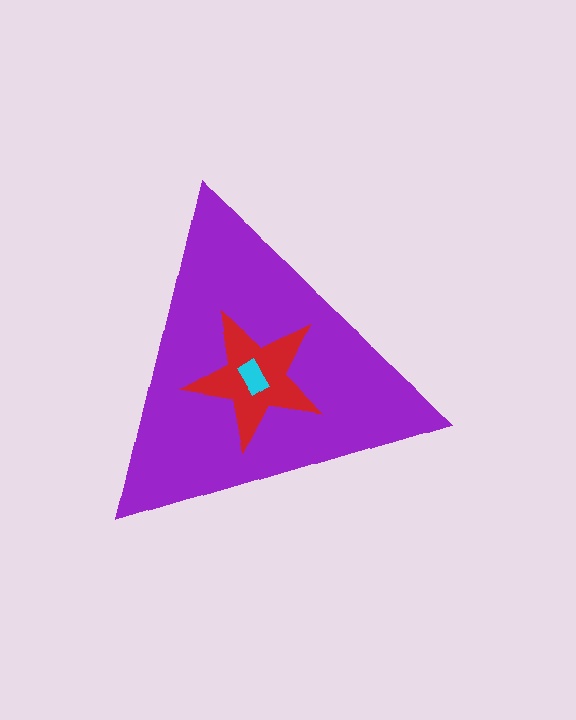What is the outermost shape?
The purple triangle.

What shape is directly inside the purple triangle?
The red star.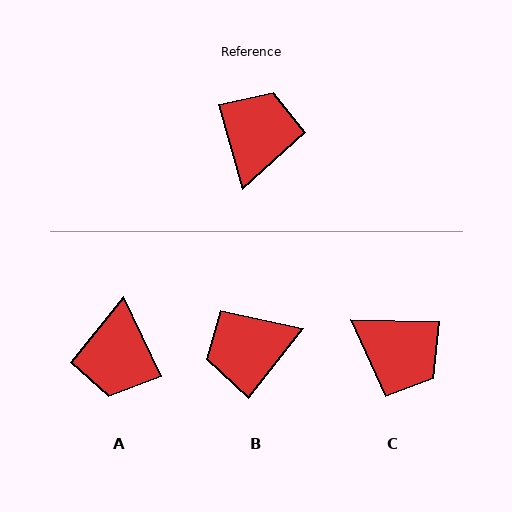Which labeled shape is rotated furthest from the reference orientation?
A, about 171 degrees away.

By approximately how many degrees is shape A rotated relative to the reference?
Approximately 171 degrees clockwise.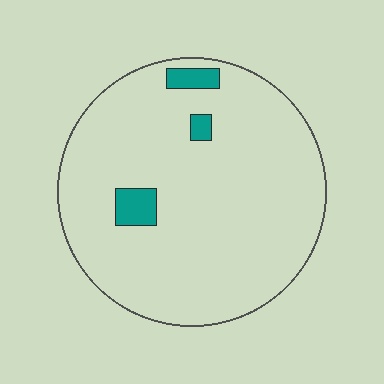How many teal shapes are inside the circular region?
3.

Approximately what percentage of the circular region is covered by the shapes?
Approximately 5%.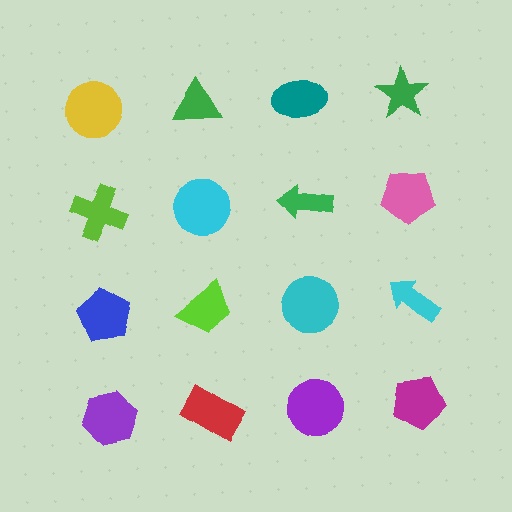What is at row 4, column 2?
A red rectangle.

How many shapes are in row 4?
4 shapes.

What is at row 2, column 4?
A pink pentagon.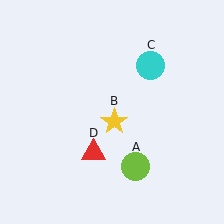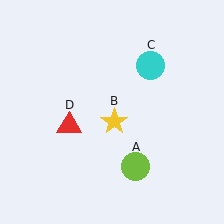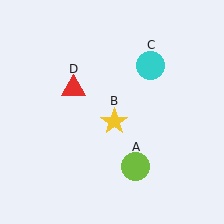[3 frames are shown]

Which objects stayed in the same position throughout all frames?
Lime circle (object A) and yellow star (object B) and cyan circle (object C) remained stationary.